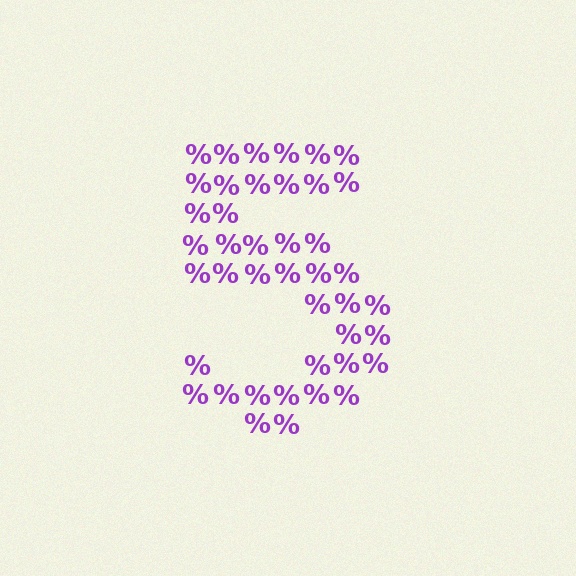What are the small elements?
The small elements are percent signs.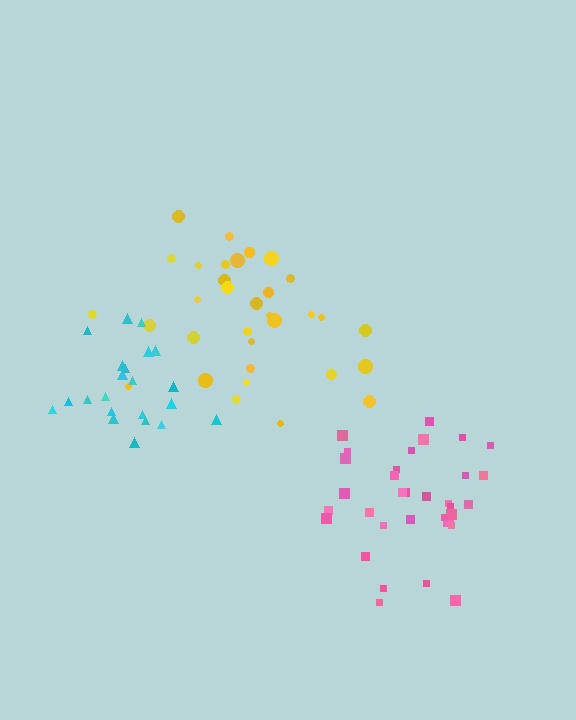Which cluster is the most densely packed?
Cyan.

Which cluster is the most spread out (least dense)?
Yellow.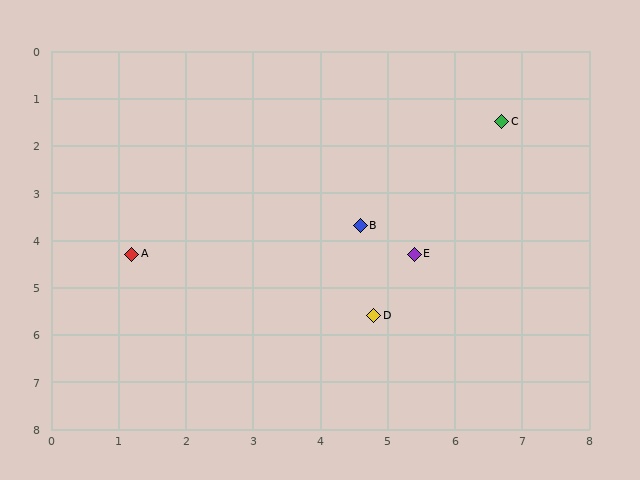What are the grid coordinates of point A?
Point A is at approximately (1.2, 4.3).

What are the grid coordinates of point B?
Point B is at approximately (4.6, 3.7).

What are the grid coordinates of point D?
Point D is at approximately (4.8, 5.6).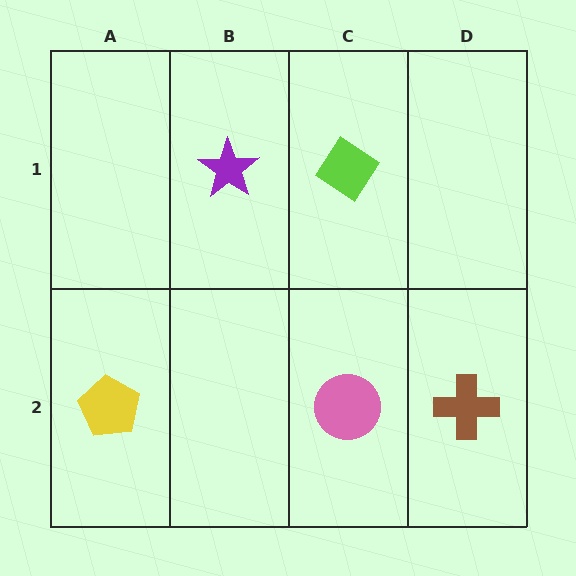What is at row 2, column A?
A yellow pentagon.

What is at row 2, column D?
A brown cross.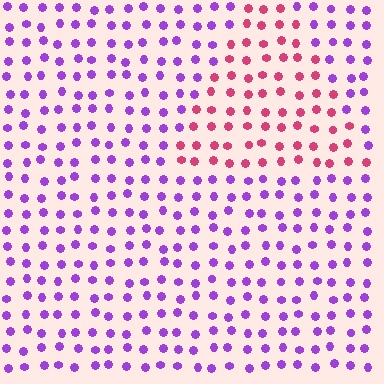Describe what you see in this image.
The image is filled with small purple elements in a uniform arrangement. A triangle-shaped region is visible where the elements are tinted to a slightly different hue, forming a subtle color boundary.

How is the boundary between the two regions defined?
The boundary is defined purely by a slight shift in hue (about 61 degrees). Spacing, size, and orientation are identical on both sides.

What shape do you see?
I see a triangle.